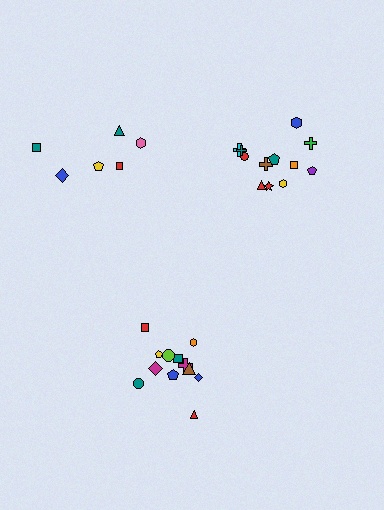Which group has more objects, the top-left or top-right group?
The top-right group.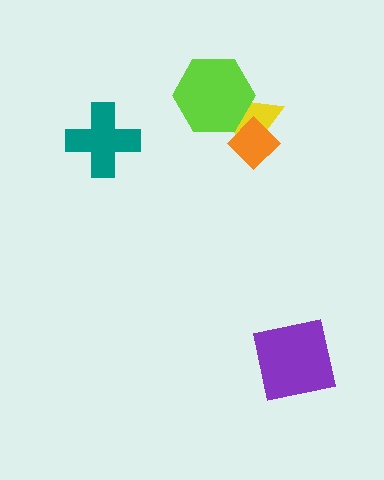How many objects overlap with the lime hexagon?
1 object overlaps with the lime hexagon.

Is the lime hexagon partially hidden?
No, no other shape covers it.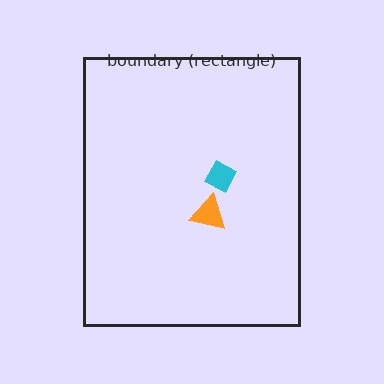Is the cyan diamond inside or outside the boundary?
Inside.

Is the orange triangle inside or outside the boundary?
Inside.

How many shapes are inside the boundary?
2 inside, 0 outside.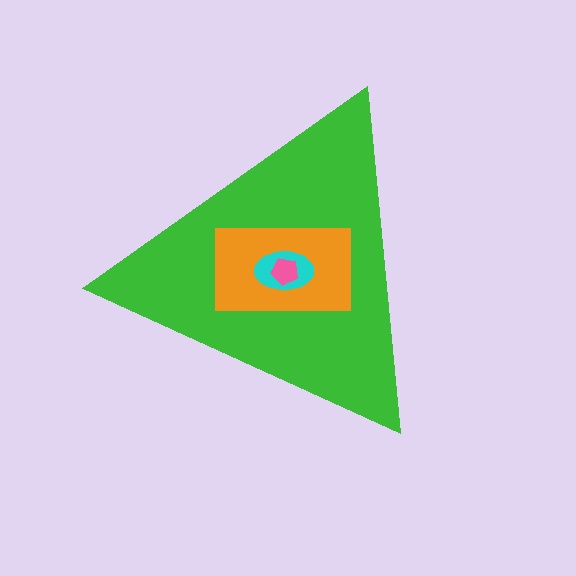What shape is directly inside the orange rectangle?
The cyan ellipse.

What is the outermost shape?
The green triangle.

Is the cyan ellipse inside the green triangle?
Yes.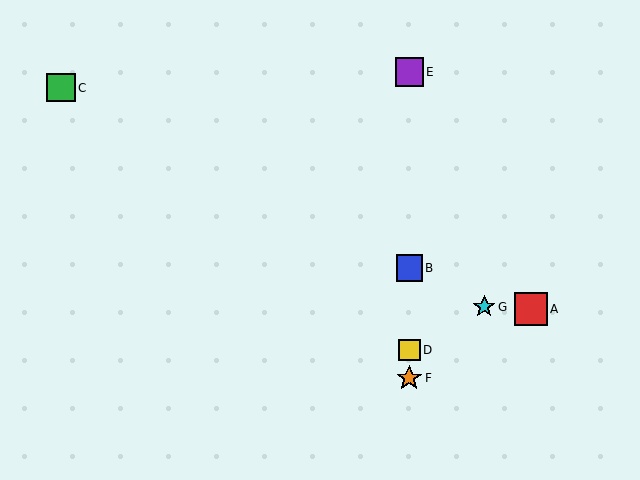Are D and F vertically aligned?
Yes, both are at x≈409.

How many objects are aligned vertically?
4 objects (B, D, E, F) are aligned vertically.